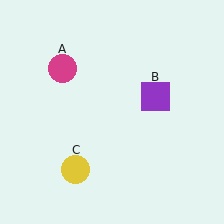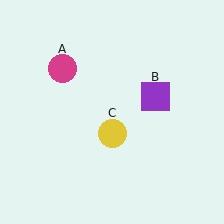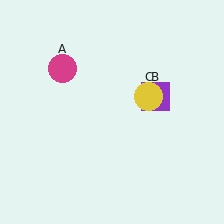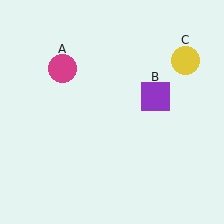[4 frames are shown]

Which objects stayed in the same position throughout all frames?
Magenta circle (object A) and purple square (object B) remained stationary.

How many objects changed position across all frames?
1 object changed position: yellow circle (object C).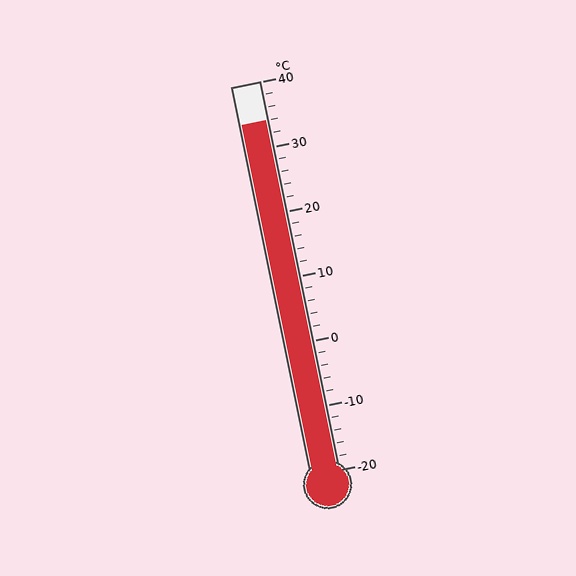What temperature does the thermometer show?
The thermometer shows approximately 34°C.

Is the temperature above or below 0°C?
The temperature is above 0°C.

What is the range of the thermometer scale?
The thermometer scale ranges from -20°C to 40°C.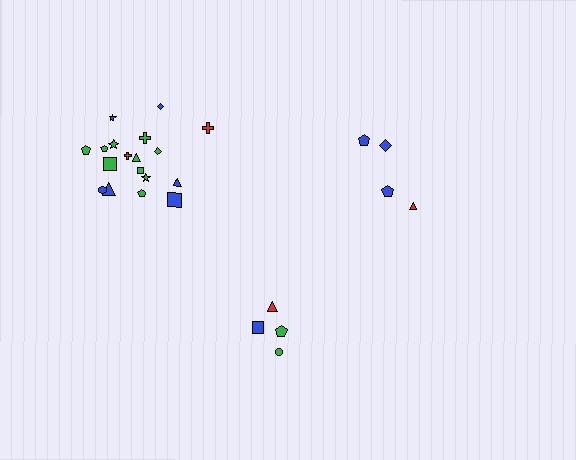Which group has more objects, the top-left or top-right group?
The top-left group.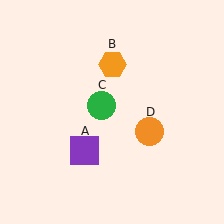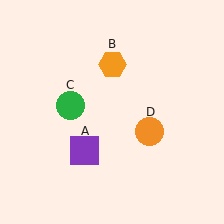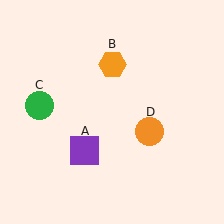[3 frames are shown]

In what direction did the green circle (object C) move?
The green circle (object C) moved left.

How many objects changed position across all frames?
1 object changed position: green circle (object C).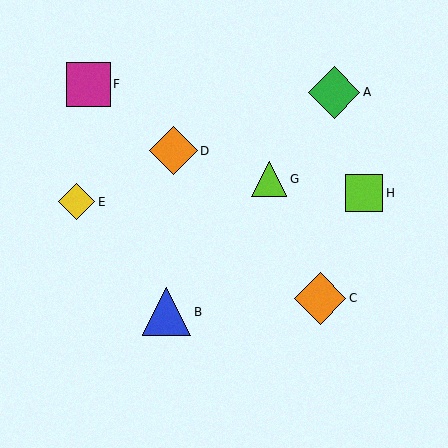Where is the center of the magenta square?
The center of the magenta square is at (89, 84).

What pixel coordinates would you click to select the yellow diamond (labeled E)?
Click at (77, 202) to select the yellow diamond E.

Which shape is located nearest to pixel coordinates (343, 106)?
The green diamond (labeled A) at (334, 92) is nearest to that location.